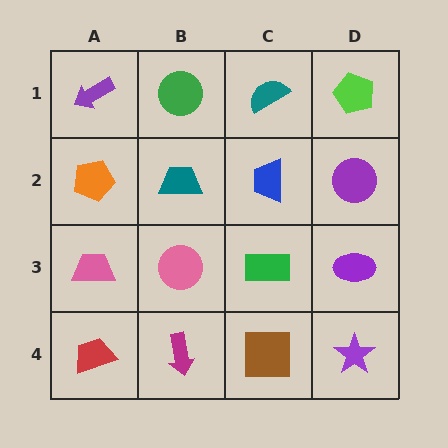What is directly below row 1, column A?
An orange pentagon.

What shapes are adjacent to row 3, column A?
An orange pentagon (row 2, column A), a red trapezoid (row 4, column A), a pink circle (row 3, column B).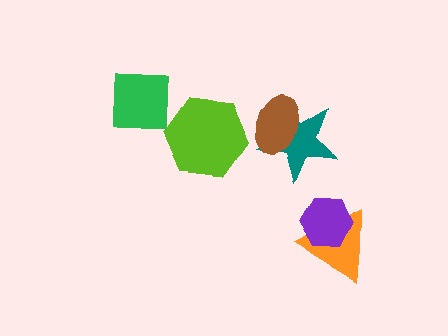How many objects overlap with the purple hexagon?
1 object overlaps with the purple hexagon.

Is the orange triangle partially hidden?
Yes, it is partially covered by another shape.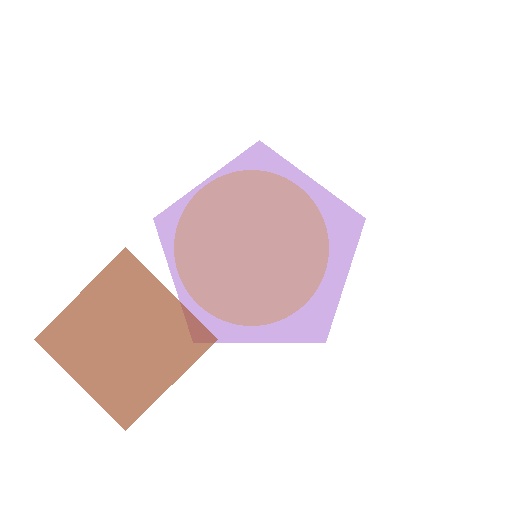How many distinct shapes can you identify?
There are 3 distinct shapes: a yellow circle, a purple pentagon, a brown diamond.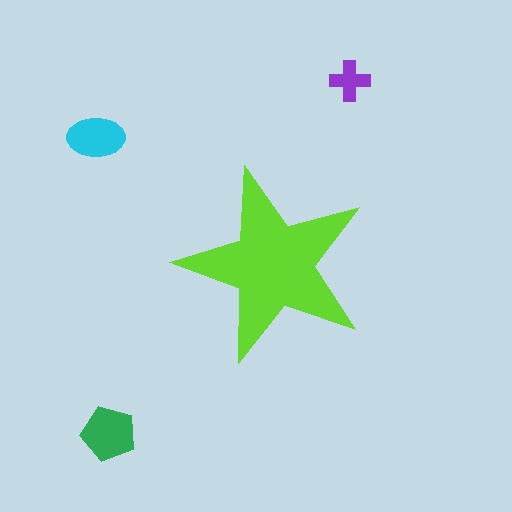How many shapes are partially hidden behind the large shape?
0 shapes are partially hidden.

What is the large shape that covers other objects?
A lime star.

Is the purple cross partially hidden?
No, the purple cross is fully visible.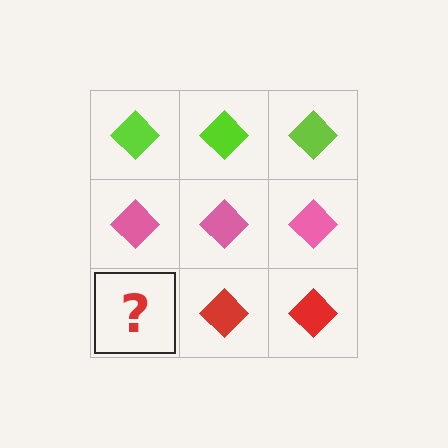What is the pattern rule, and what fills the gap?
The rule is that each row has a consistent color. The gap should be filled with a red diamond.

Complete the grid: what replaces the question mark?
The question mark should be replaced with a red diamond.